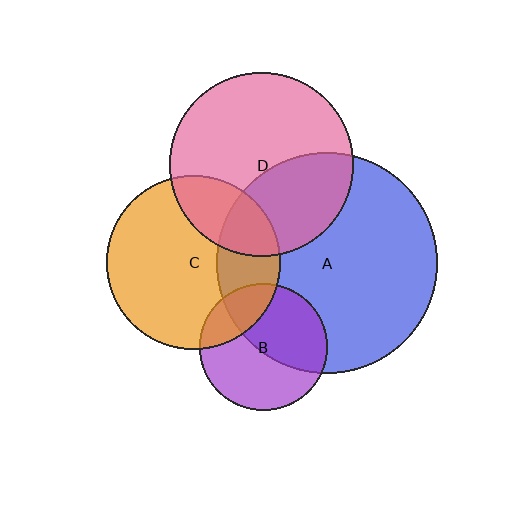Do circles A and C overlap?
Yes.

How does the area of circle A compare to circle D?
Approximately 1.4 times.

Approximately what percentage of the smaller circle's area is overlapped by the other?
Approximately 25%.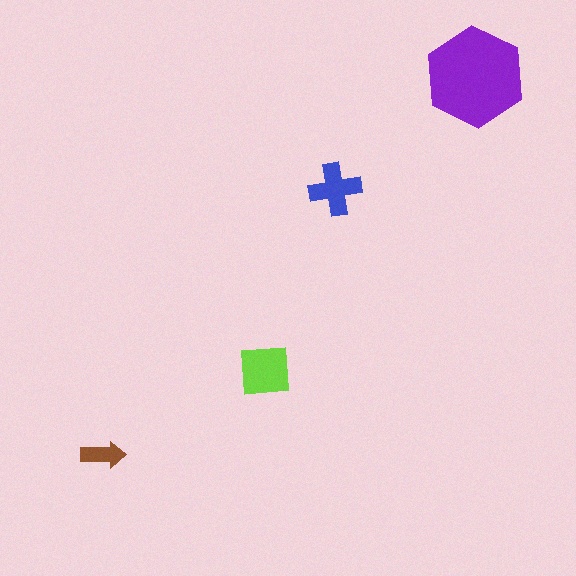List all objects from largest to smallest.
The purple hexagon, the lime square, the blue cross, the brown arrow.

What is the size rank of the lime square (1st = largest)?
2nd.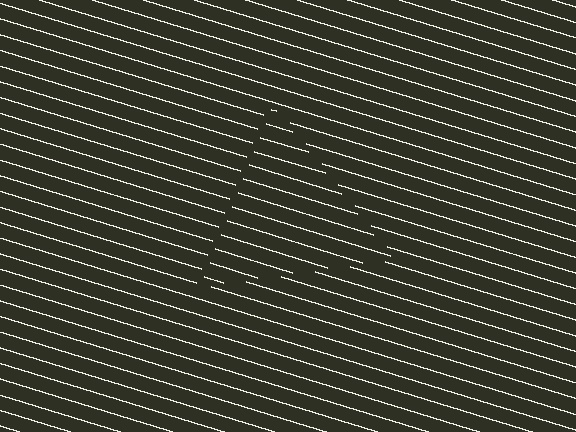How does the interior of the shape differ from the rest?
The interior of the shape contains the same grating, shifted by half a period — the contour is defined by the phase discontinuity where line-ends from the inner and outer gratings abut.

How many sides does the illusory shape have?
3 sides — the line-ends trace a triangle.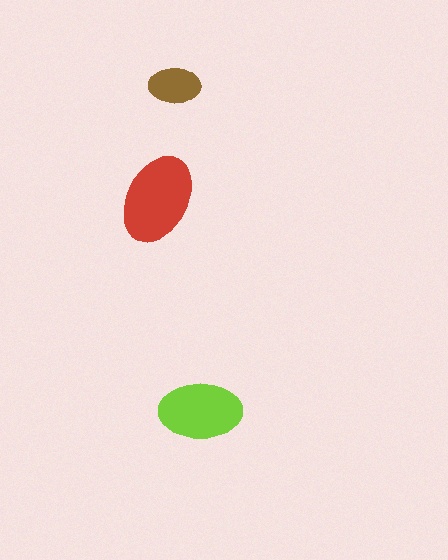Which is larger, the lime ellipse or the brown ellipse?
The lime one.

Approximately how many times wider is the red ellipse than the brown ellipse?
About 1.5 times wider.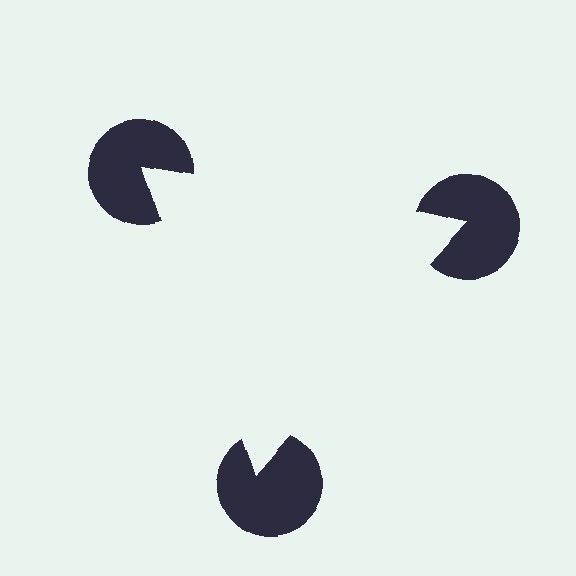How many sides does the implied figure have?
3 sides.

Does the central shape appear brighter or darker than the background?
It typically appears slightly brighter than the background, even though no actual brightness change is drawn.